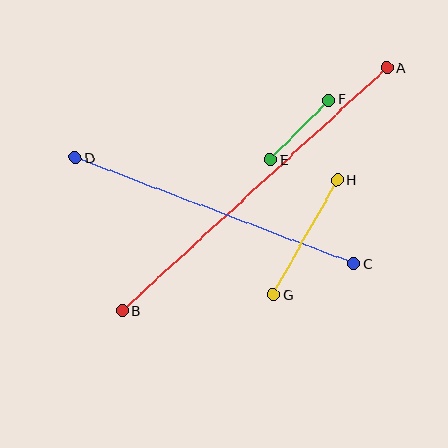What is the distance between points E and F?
The distance is approximately 84 pixels.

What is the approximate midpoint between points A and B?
The midpoint is at approximately (255, 190) pixels.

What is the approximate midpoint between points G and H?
The midpoint is at approximately (305, 237) pixels.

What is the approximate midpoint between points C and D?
The midpoint is at approximately (215, 211) pixels.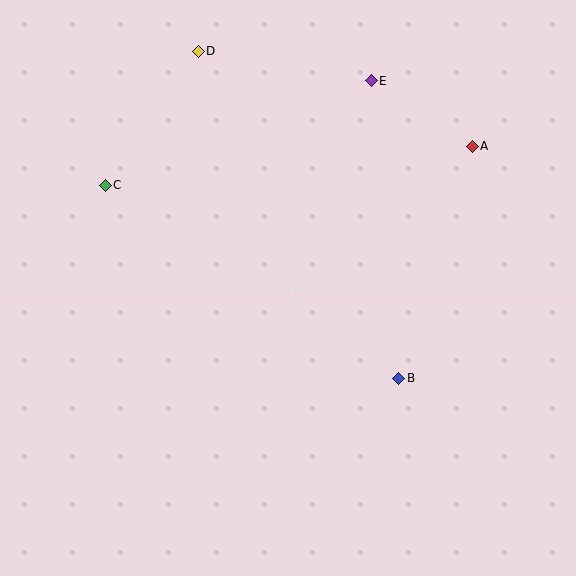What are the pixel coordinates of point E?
Point E is at (371, 81).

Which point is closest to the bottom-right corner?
Point B is closest to the bottom-right corner.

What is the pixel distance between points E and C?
The distance between E and C is 285 pixels.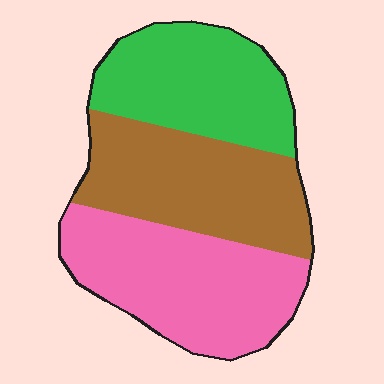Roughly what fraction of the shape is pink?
Pink takes up about three eighths (3/8) of the shape.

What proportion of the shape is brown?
Brown takes up about one third (1/3) of the shape.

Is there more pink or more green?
Pink.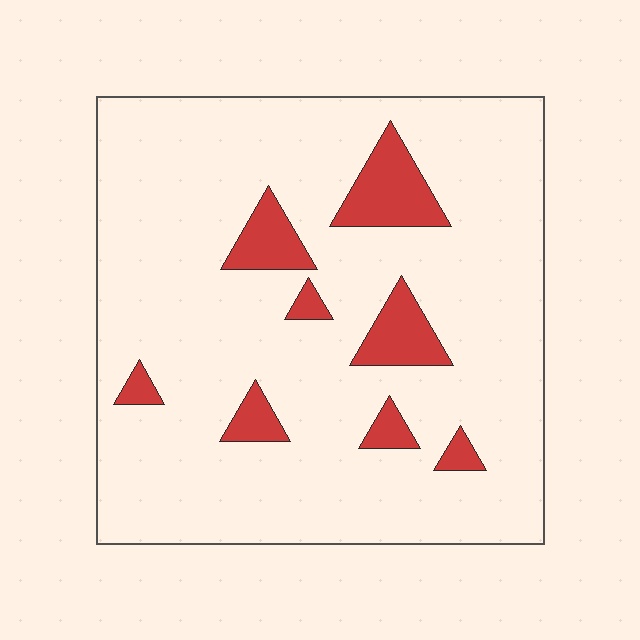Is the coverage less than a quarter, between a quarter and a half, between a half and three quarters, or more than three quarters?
Less than a quarter.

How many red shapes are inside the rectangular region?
8.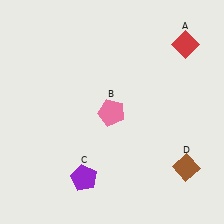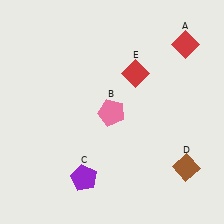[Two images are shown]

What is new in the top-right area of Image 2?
A red diamond (E) was added in the top-right area of Image 2.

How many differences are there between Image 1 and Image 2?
There is 1 difference between the two images.